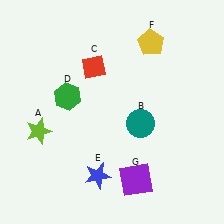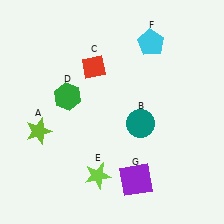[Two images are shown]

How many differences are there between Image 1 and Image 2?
There are 2 differences between the two images.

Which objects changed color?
E changed from blue to lime. F changed from yellow to cyan.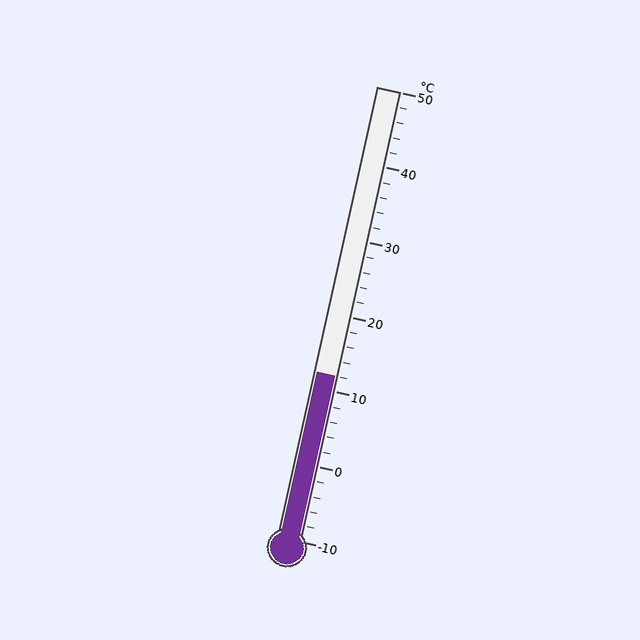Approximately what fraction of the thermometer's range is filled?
The thermometer is filled to approximately 35% of its range.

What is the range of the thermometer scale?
The thermometer scale ranges from -10°C to 50°C.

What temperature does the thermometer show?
The thermometer shows approximately 12°C.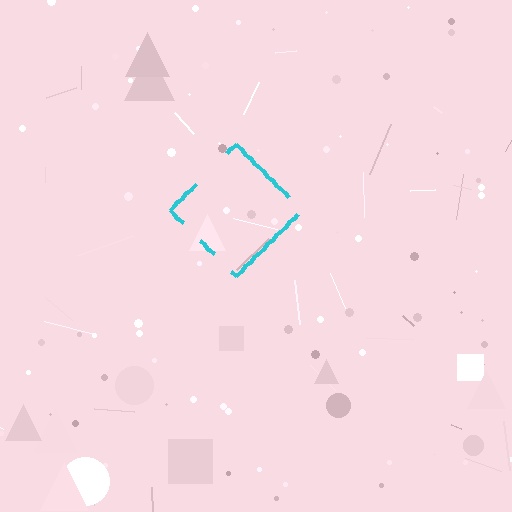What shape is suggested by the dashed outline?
The dashed outline suggests a diamond.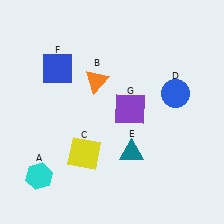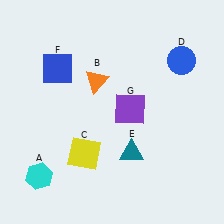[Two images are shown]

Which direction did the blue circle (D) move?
The blue circle (D) moved up.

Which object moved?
The blue circle (D) moved up.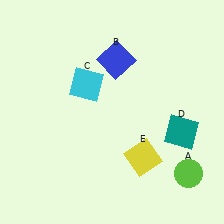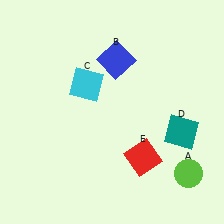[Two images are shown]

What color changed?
The square (E) changed from yellow in Image 1 to red in Image 2.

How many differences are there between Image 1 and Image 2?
There is 1 difference between the two images.